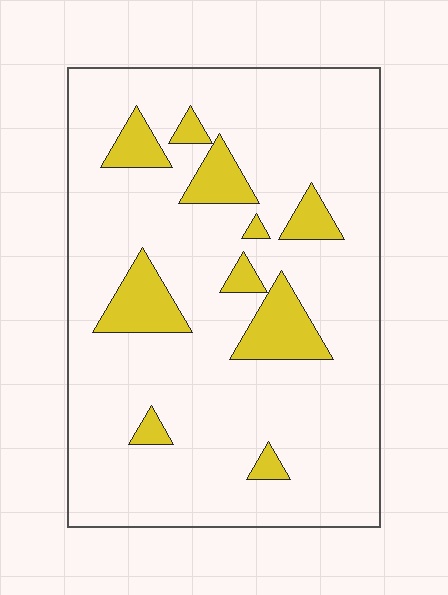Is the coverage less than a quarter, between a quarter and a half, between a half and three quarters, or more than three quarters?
Less than a quarter.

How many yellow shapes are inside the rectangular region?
10.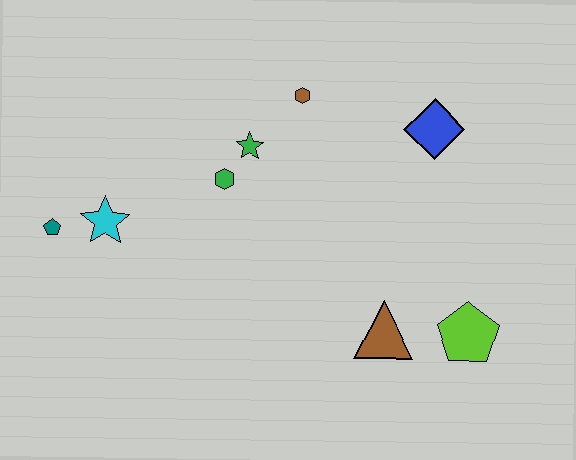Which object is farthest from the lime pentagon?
The teal pentagon is farthest from the lime pentagon.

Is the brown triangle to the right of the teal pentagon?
Yes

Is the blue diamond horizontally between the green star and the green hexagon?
No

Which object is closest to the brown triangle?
The lime pentagon is closest to the brown triangle.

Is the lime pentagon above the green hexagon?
No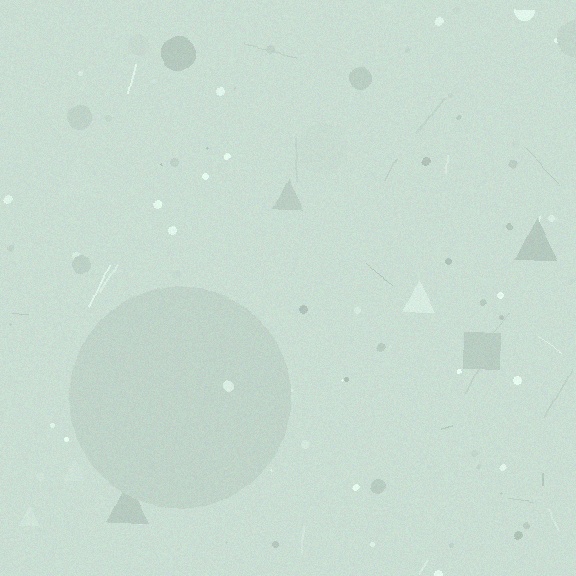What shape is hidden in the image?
A circle is hidden in the image.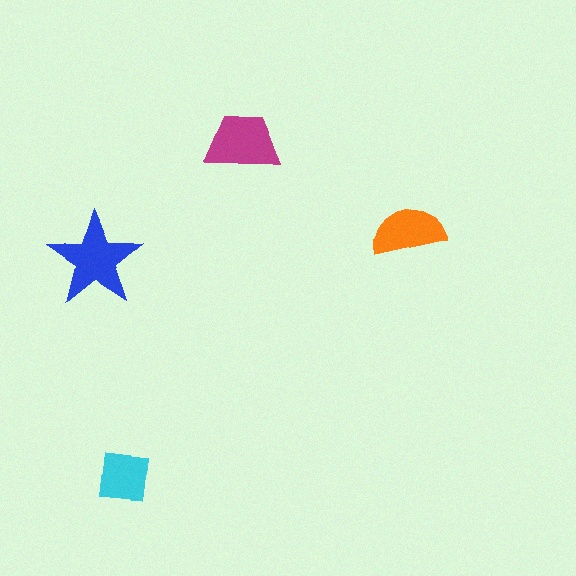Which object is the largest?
The blue star.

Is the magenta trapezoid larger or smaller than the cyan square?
Larger.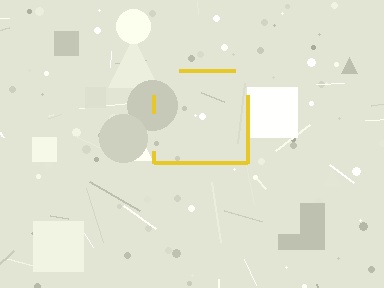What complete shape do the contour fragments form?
The contour fragments form a square.